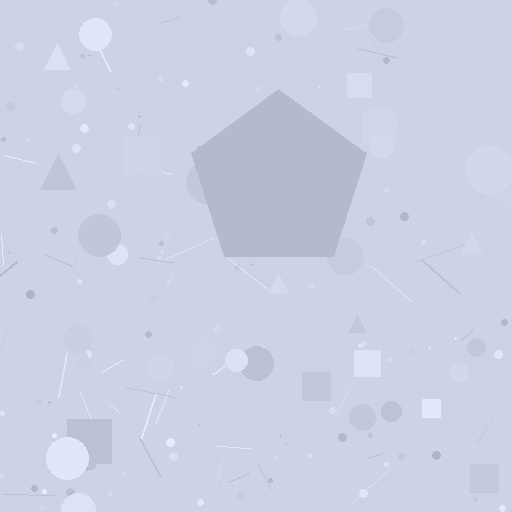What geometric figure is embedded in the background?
A pentagon is embedded in the background.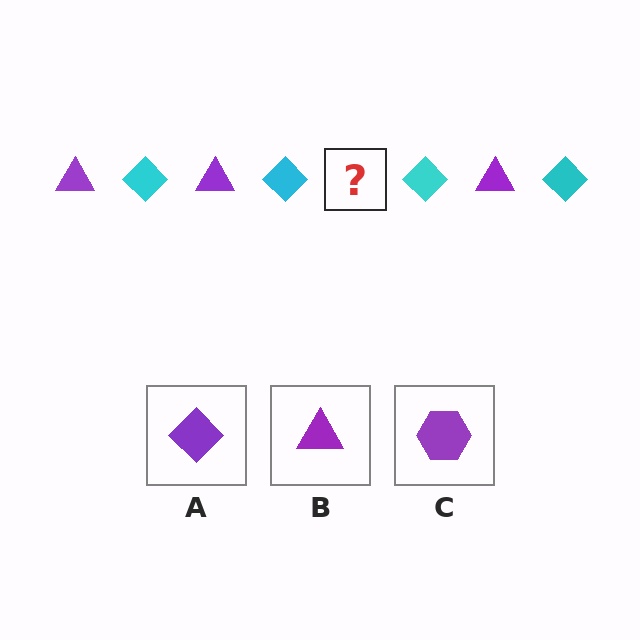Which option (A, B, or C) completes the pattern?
B.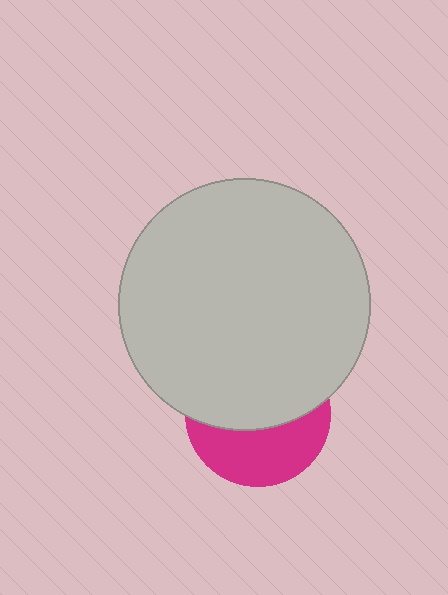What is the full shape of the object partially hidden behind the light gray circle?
The partially hidden object is a magenta circle.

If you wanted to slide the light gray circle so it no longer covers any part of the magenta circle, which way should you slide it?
Slide it up — that is the most direct way to separate the two shapes.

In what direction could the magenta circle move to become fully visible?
The magenta circle could move down. That would shift it out from behind the light gray circle entirely.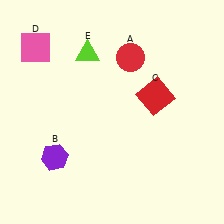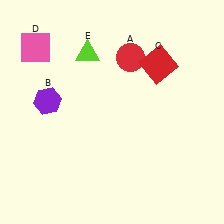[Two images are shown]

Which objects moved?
The objects that moved are: the purple hexagon (B), the red square (C).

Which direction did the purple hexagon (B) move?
The purple hexagon (B) moved up.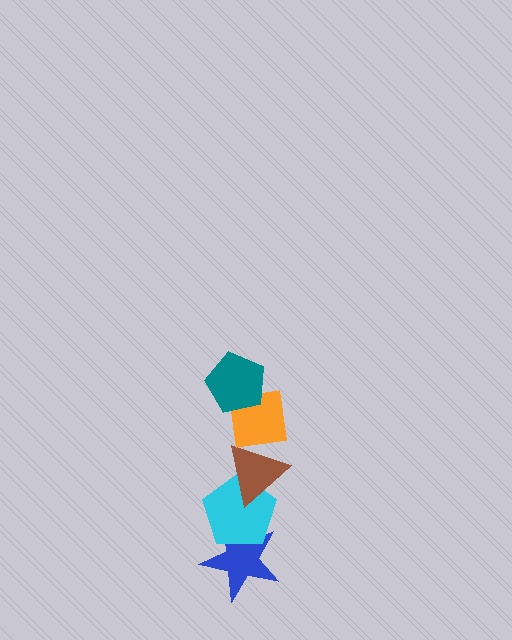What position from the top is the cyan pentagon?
The cyan pentagon is 4th from the top.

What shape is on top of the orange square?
The teal pentagon is on top of the orange square.